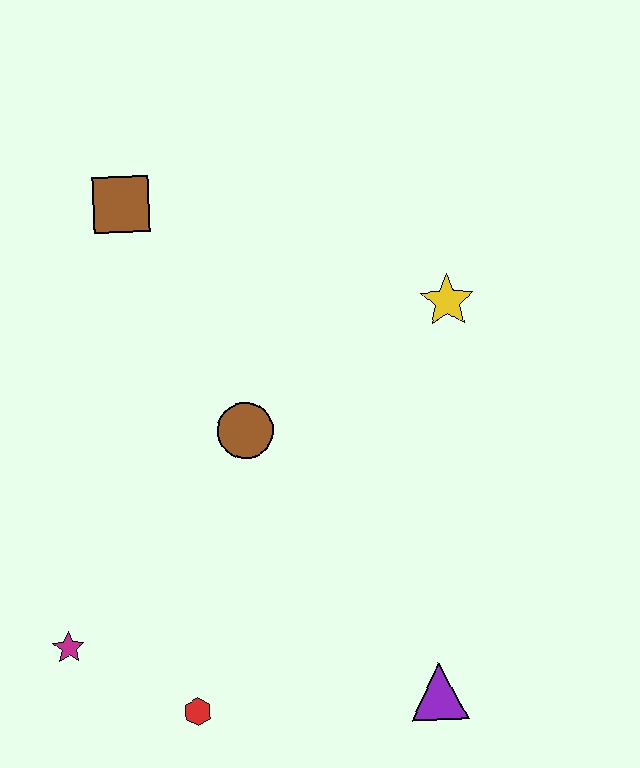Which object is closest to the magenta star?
The red hexagon is closest to the magenta star.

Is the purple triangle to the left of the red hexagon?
No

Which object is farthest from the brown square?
The purple triangle is farthest from the brown square.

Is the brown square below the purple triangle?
No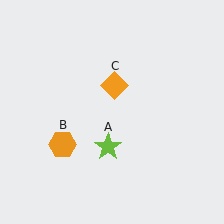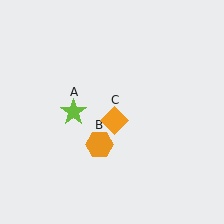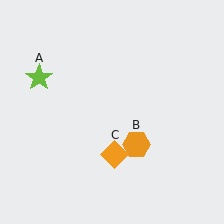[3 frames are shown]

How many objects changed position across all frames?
3 objects changed position: lime star (object A), orange hexagon (object B), orange diamond (object C).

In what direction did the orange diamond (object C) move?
The orange diamond (object C) moved down.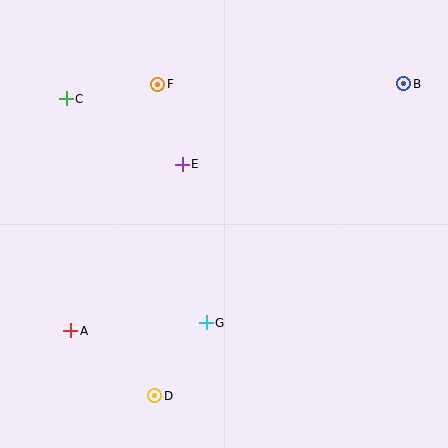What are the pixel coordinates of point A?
Point A is at (71, 331).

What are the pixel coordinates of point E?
Point E is at (182, 164).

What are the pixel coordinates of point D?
Point D is at (155, 396).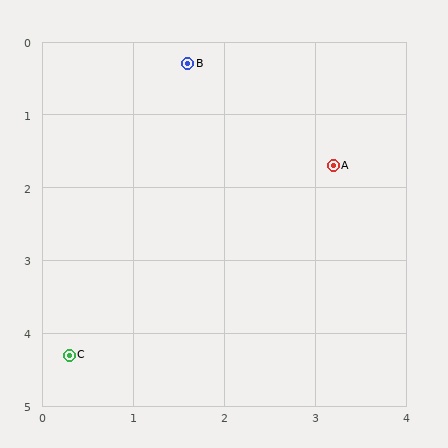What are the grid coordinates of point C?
Point C is at approximately (0.3, 4.3).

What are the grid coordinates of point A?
Point A is at approximately (3.2, 1.7).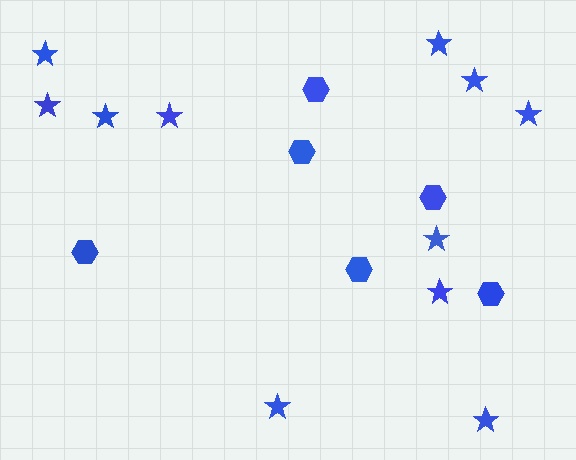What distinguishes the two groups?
There are 2 groups: one group of hexagons (6) and one group of stars (11).